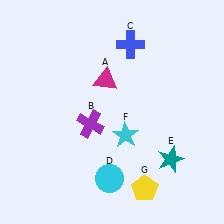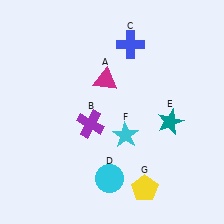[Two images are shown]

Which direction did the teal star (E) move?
The teal star (E) moved up.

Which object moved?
The teal star (E) moved up.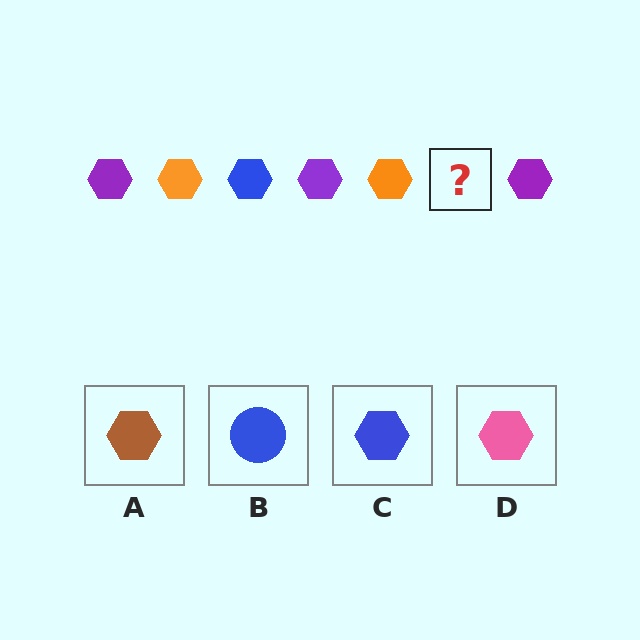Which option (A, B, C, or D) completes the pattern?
C.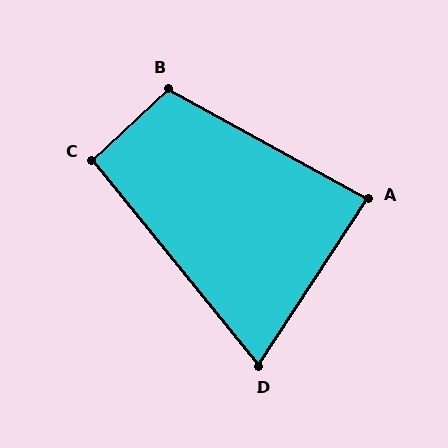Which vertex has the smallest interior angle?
D, at approximately 72 degrees.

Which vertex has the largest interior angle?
B, at approximately 108 degrees.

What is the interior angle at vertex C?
Approximately 94 degrees (approximately right).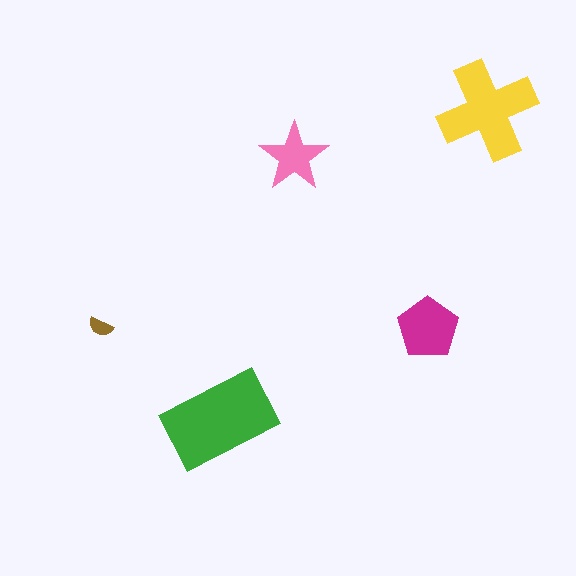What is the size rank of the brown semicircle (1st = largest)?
5th.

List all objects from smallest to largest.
The brown semicircle, the pink star, the magenta pentagon, the yellow cross, the green rectangle.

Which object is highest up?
The yellow cross is topmost.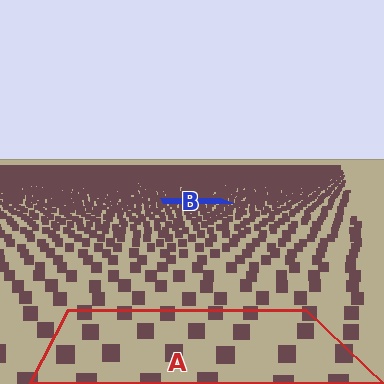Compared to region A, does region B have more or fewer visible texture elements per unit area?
Region B has more texture elements per unit area — they are packed more densely because it is farther away.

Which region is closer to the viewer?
Region A is closer. The texture elements there are larger and more spread out.